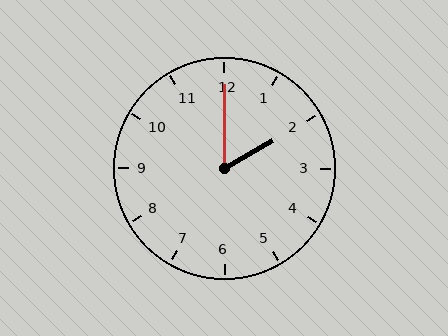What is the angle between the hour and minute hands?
Approximately 60 degrees.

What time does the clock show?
2:00.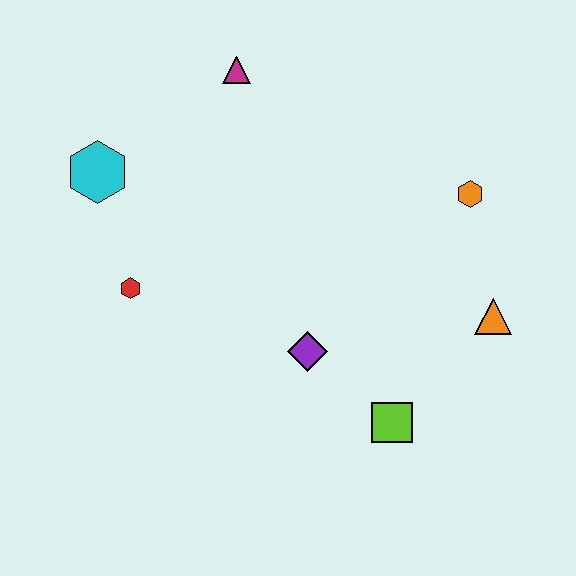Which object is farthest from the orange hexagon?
The cyan hexagon is farthest from the orange hexagon.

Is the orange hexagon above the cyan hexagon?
No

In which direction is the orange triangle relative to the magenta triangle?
The orange triangle is to the right of the magenta triangle.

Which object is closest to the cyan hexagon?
The red hexagon is closest to the cyan hexagon.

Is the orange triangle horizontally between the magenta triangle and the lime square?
No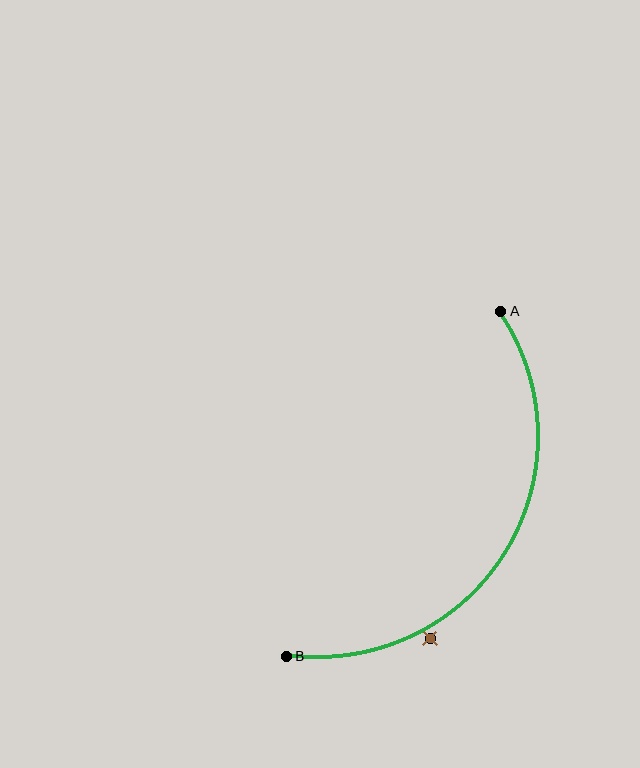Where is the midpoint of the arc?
The arc midpoint is the point on the curve farthest from the straight line joining A and B. It sits to the right of that line.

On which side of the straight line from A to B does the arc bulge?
The arc bulges to the right of the straight line connecting A and B.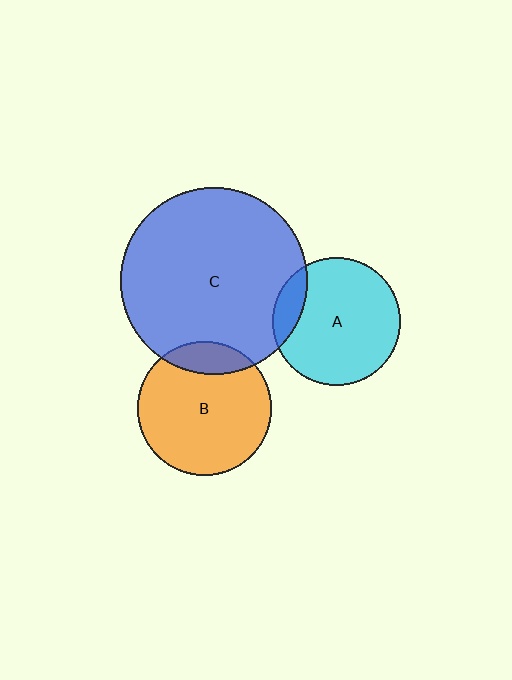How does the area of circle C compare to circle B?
Approximately 1.9 times.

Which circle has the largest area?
Circle C (blue).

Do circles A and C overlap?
Yes.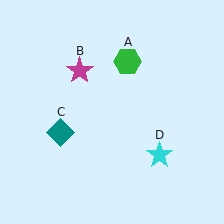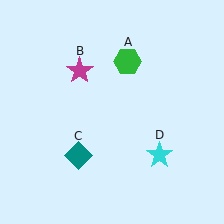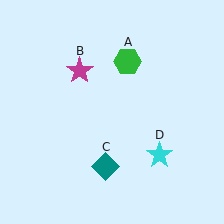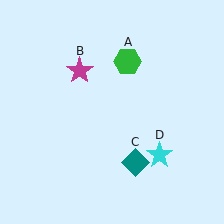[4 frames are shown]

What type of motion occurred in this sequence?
The teal diamond (object C) rotated counterclockwise around the center of the scene.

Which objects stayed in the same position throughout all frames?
Green hexagon (object A) and magenta star (object B) and cyan star (object D) remained stationary.